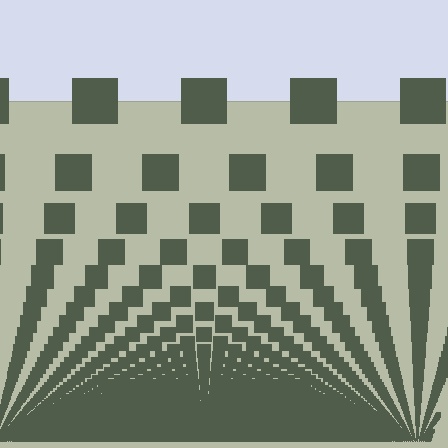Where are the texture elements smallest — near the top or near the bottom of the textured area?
Near the bottom.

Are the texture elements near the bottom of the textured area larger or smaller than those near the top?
Smaller. The gradient is inverted — elements near the bottom are smaller and denser.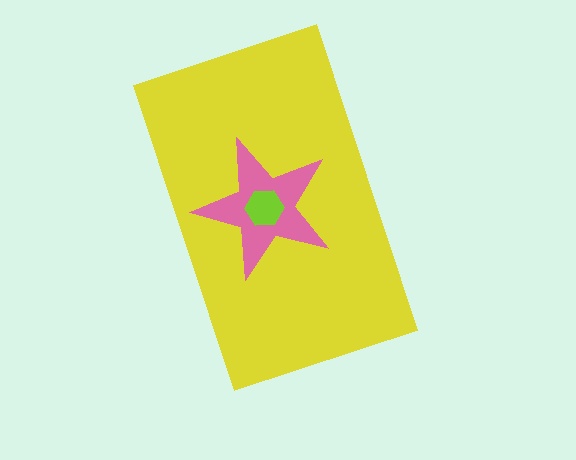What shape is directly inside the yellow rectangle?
The pink star.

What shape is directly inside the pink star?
The lime hexagon.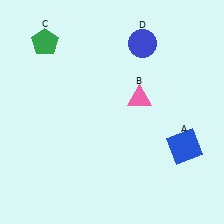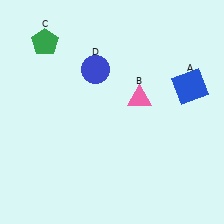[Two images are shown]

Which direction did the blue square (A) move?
The blue square (A) moved up.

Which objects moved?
The objects that moved are: the blue square (A), the blue circle (D).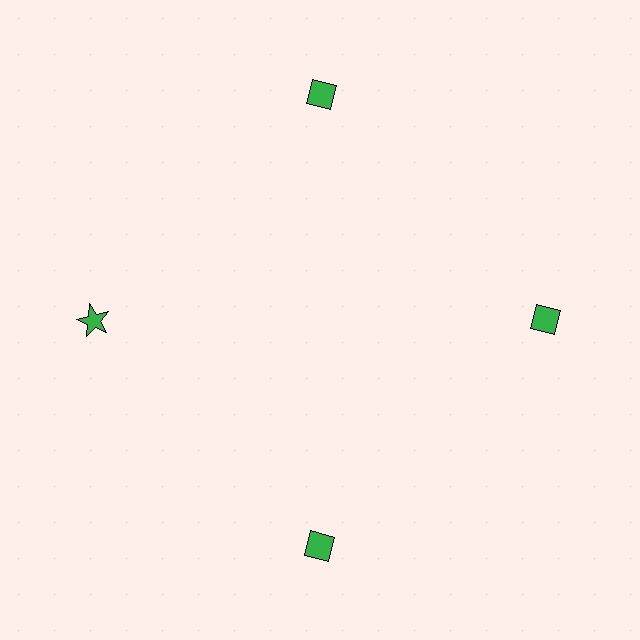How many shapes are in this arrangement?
There are 4 shapes arranged in a ring pattern.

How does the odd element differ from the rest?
It has a different shape: star instead of diamond.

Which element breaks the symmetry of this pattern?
The green star at roughly the 9 o'clock position breaks the symmetry. All other shapes are green diamonds.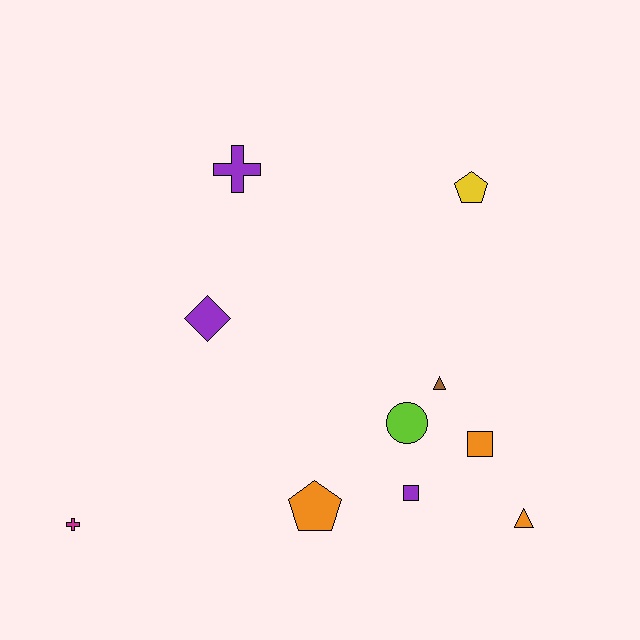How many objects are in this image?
There are 10 objects.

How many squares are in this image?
There are 2 squares.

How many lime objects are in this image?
There is 1 lime object.